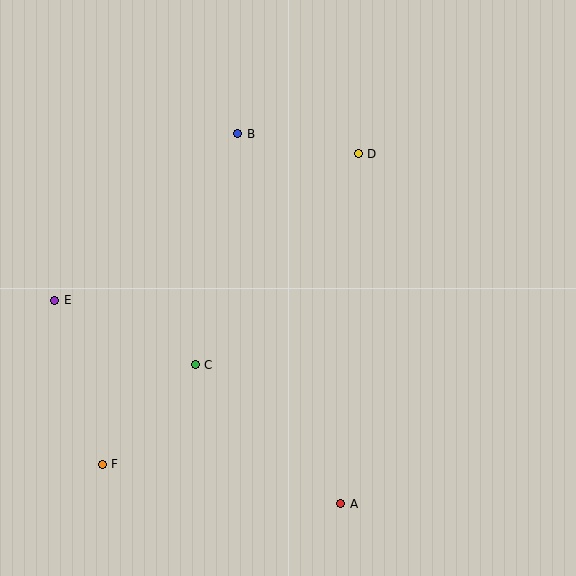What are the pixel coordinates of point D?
Point D is at (358, 154).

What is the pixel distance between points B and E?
The distance between B and E is 248 pixels.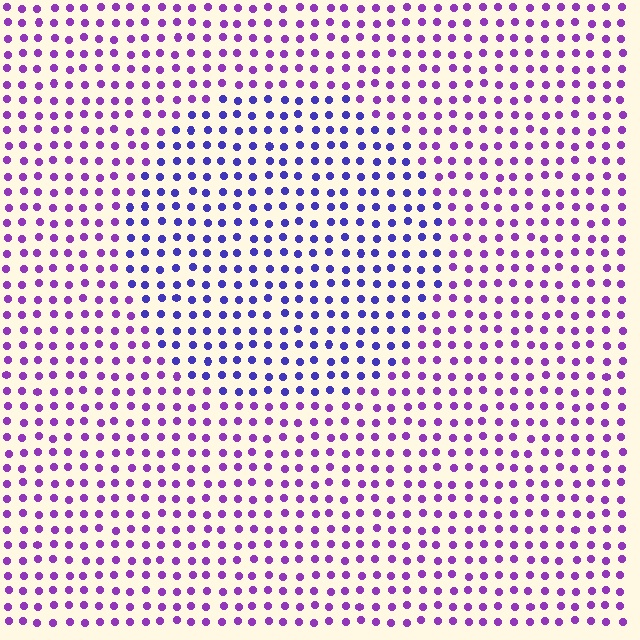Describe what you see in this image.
The image is filled with small purple elements in a uniform arrangement. A circle-shaped region is visible where the elements are tinted to a slightly different hue, forming a subtle color boundary.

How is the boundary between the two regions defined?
The boundary is defined purely by a slight shift in hue (about 36 degrees). Spacing, size, and orientation are identical on both sides.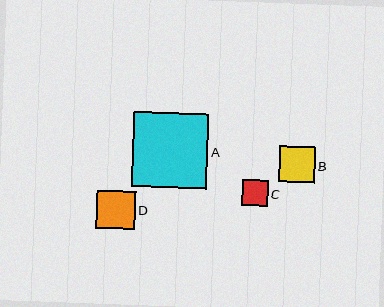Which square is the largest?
Square A is the largest with a size of approximately 75 pixels.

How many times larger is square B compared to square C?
Square B is approximately 1.4 times the size of square C.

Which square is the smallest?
Square C is the smallest with a size of approximately 25 pixels.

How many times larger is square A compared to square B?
Square A is approximately 2.1 times the size of square B.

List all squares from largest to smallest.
From largest to smallest: A, D, B, C.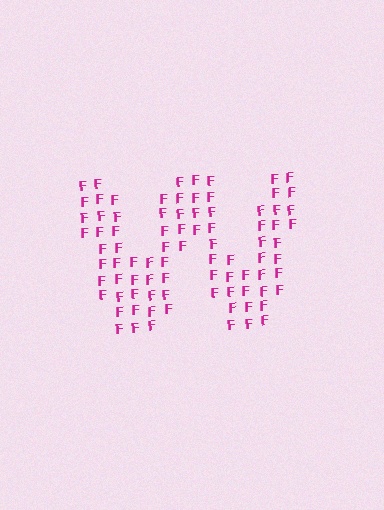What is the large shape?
The large shape is the letter W.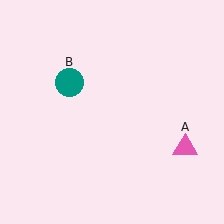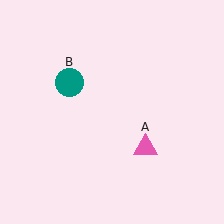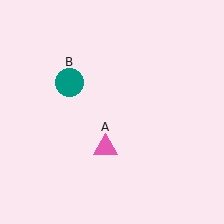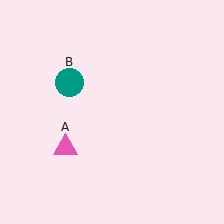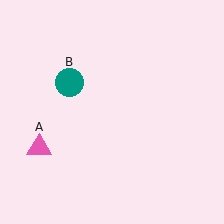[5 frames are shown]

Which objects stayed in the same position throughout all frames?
Teal circle (object B) remained stationary.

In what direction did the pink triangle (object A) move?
The pink triangle (object A) moved left.